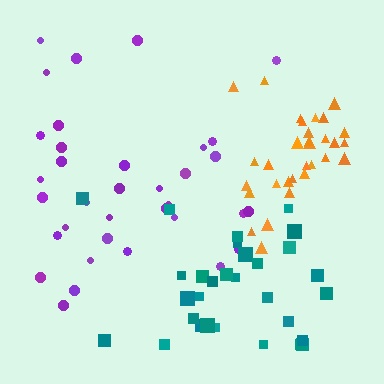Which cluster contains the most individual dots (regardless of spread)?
Purple (35).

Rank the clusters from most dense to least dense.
orange, teal, purple.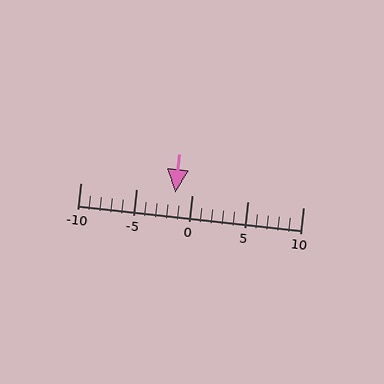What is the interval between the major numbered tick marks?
The major tick marks are spaced 5 units apart.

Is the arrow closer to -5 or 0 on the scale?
The arrow is closer to 0.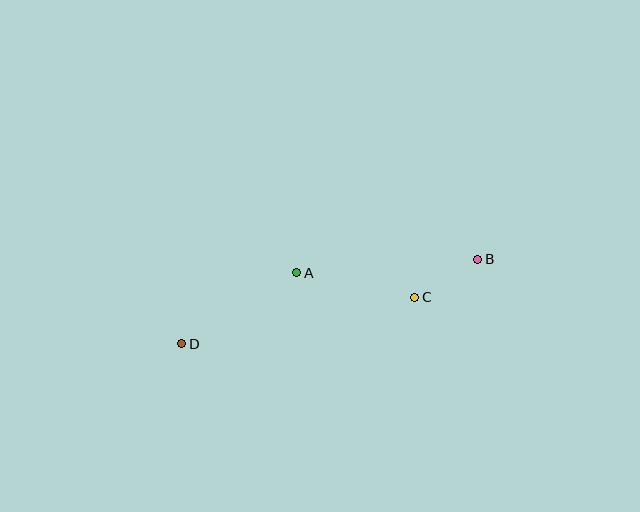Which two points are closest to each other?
Points B and C are closest to each other.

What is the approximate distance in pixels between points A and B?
The distance between A and B is approximately 181 pixels.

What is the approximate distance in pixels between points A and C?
The distance between A and C is approximately 120 pixels.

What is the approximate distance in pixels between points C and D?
The distance between C and D is approximately 237 pixels.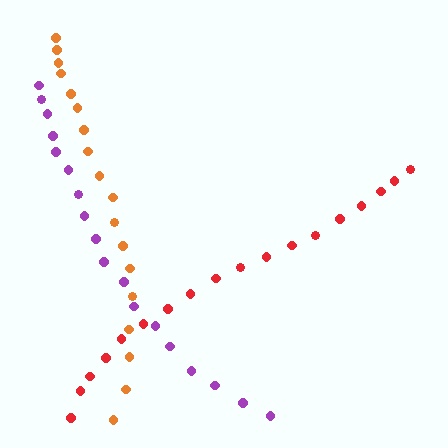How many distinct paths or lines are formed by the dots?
There are 3 distinct paths.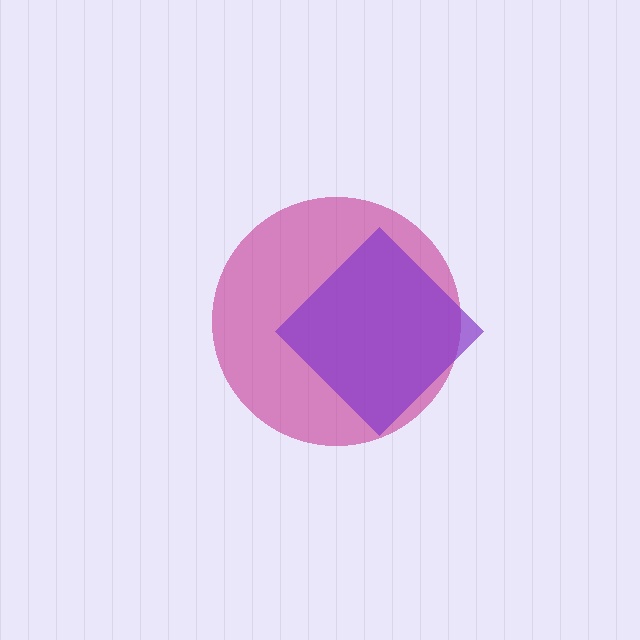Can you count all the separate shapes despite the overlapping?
Yes, there are 2 separate shapes.